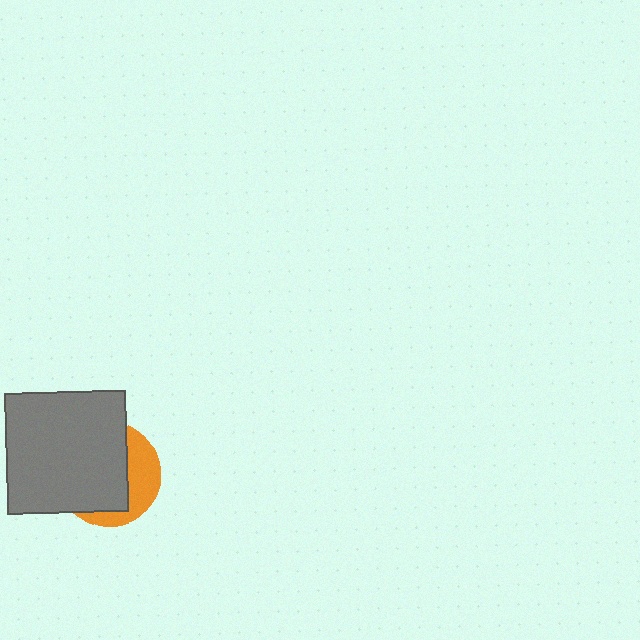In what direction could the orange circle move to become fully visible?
The orange circle could move right. That would shift it out from behind the gray square entirely.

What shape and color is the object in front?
The object in front is a gray square.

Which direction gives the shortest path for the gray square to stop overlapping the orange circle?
Moving left gives the shortest separation.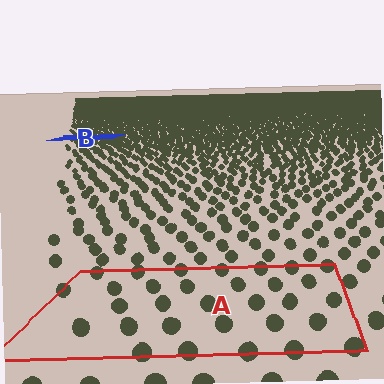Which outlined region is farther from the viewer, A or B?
Region B is farther from the viewer — the texture elements inside it appear smaller and more densely packed.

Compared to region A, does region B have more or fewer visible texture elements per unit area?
Region B has more texture elements per unit area — they are packed more densely because it is farther away.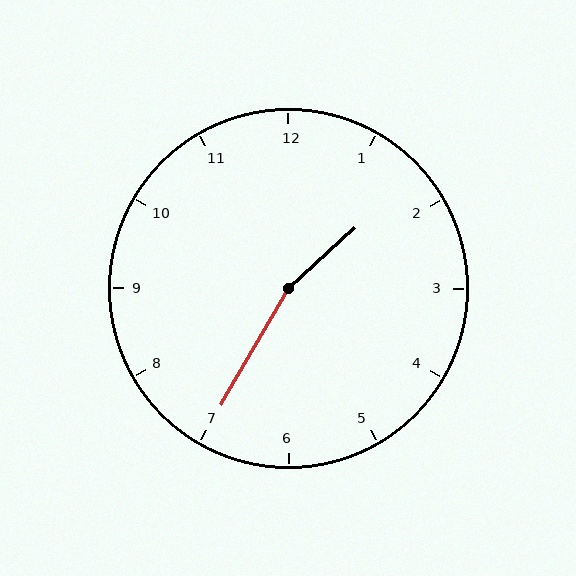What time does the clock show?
1:35.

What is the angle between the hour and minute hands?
Approximately 162 degrees.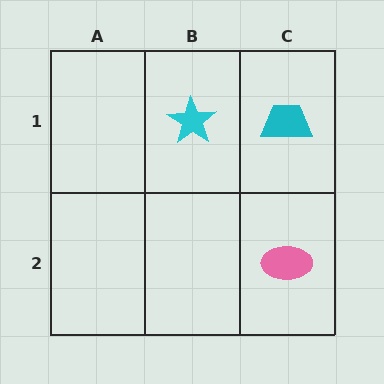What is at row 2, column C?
A pink ellipse.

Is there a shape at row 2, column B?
No, that cell is empty.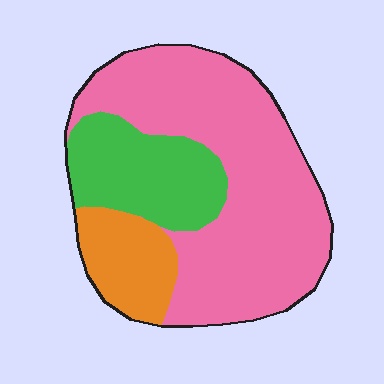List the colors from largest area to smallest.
From largest to smallest: pink, green, orange.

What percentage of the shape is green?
Green takes up less than a quarter of the shape.